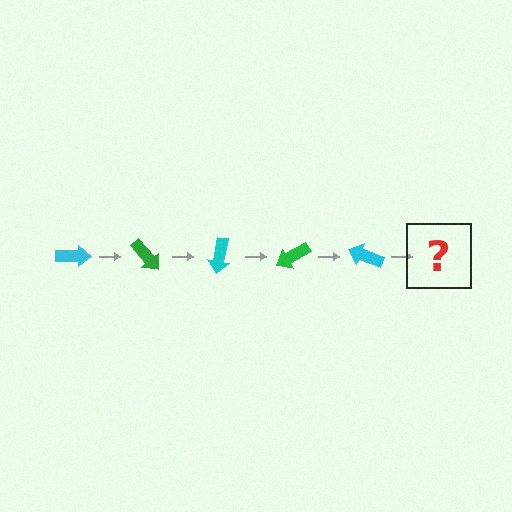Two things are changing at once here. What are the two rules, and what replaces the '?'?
The two rules are that it rotates 50 degrees each step and the color cycles through cyan and green. The '?' should be a green arrow, rotated 250 degrees from the start.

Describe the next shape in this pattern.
It should be a green arrow, rotated 250 degrees from the start.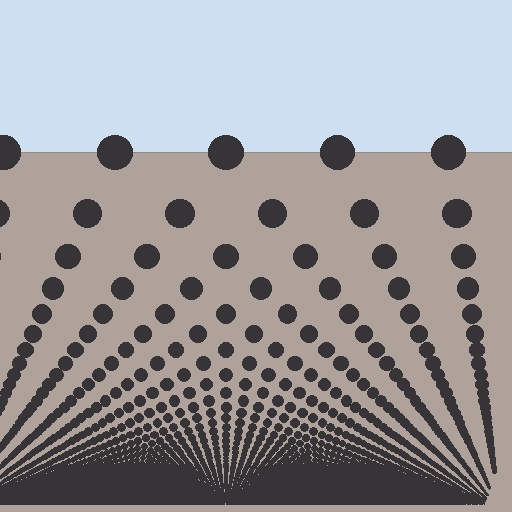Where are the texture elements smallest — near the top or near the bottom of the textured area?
Near the bottom.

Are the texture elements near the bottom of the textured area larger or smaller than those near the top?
Smaller. The gradient is inverted — elements near the bottom are smaller and denser.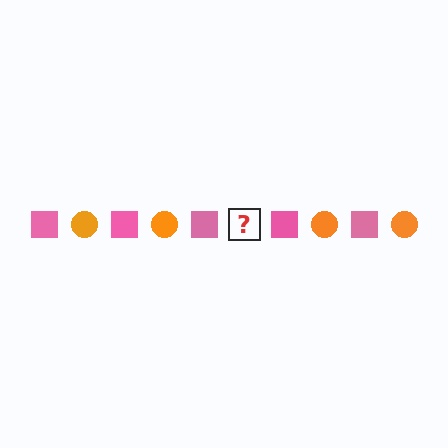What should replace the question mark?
The question mark should be replaced with an orange circle.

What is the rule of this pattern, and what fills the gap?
The rule is that the pattern alternates between pink square and orange circle. The gap should be filled with an orange circle.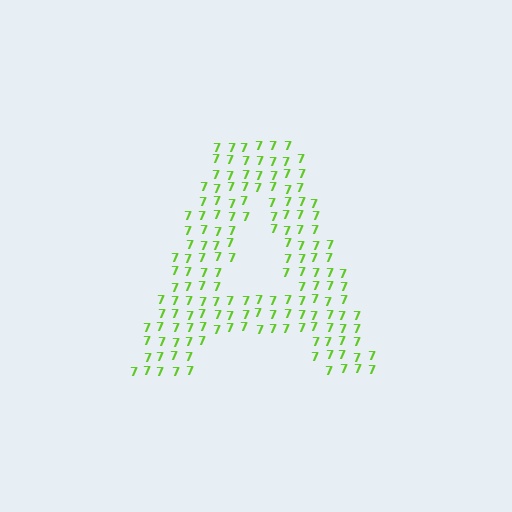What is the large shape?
The large shape is the letter A.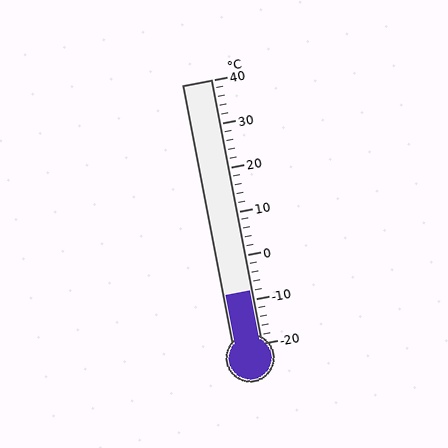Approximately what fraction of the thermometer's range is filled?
The thermometer is filled to approximately 20% of its range.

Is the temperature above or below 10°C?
The temperature is below 10°C.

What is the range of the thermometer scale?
The thermometer scale ranges from -20°C to 40°C.